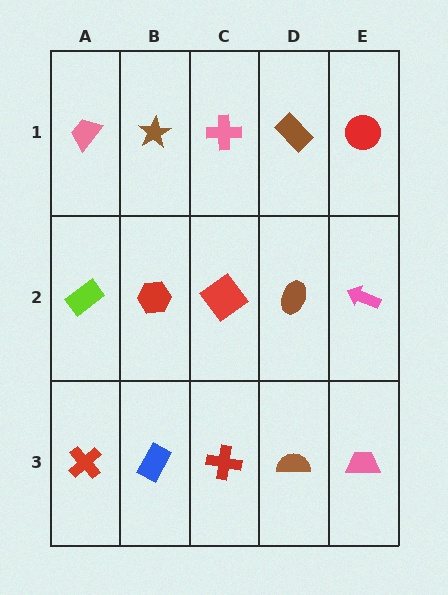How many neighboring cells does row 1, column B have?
3.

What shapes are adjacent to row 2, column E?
A red circle (row 1, column E), a pink trapezoid (row 3, column E), a brown ellipse (row 2, column D).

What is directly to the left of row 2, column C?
A red hexagon.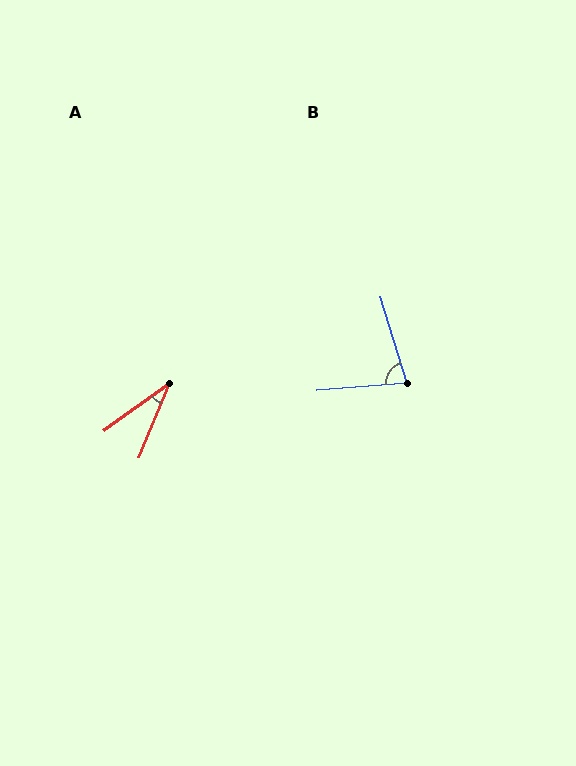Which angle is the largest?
B, at approximately 78 degrees.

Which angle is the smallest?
A, at approximately 32 degrees.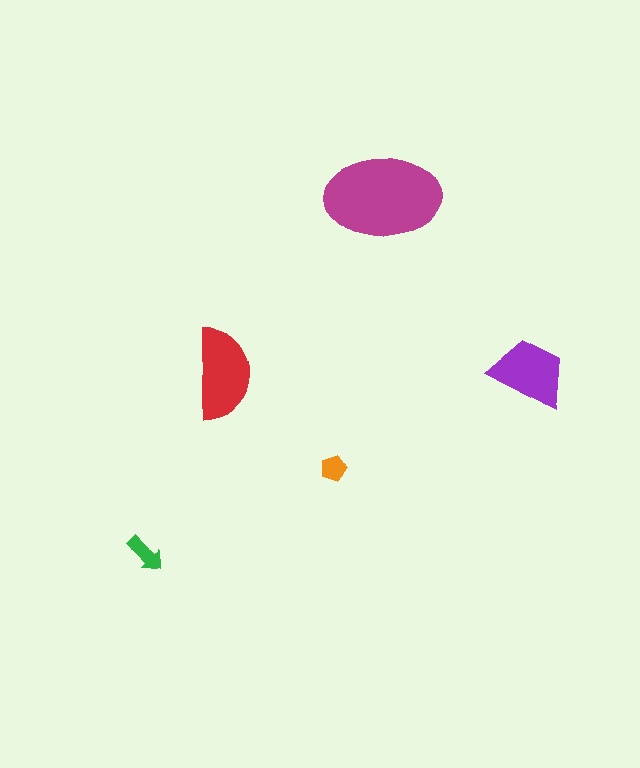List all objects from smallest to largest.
The orange pentagon, the green arrow, the purple trapezoid, the red semicircle, the magenta ellipse.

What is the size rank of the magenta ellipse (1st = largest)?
1st.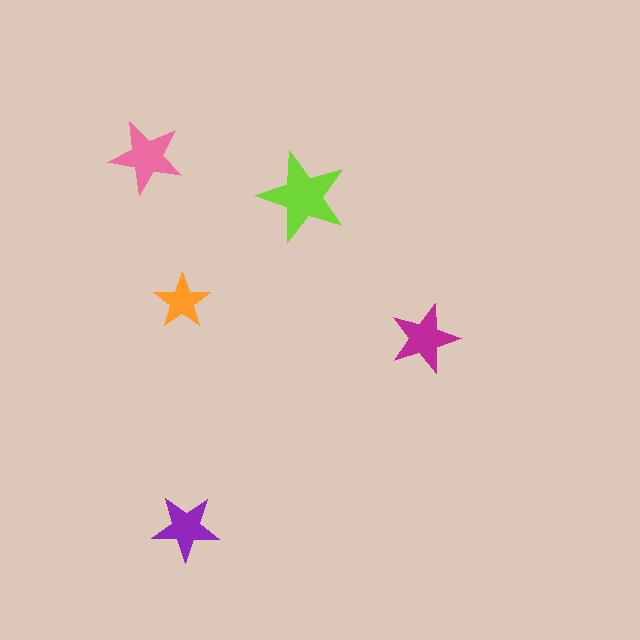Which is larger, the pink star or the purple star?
The pink one.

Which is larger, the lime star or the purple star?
The lime one.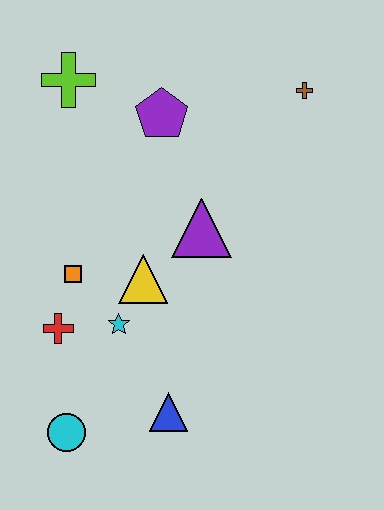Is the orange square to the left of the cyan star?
Yes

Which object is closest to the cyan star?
The yellow triangle is closest to the cyan star.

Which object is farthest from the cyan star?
The brown cross is farthest from the cyan star.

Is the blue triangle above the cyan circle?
Yes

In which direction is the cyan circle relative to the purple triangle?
The cyan circle is below the purple triangle.